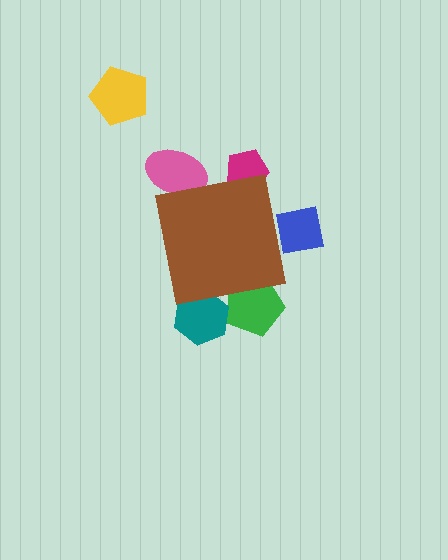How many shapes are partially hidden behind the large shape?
5 shapes are partially hidden.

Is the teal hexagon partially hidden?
Yes, the teal hexagon is partially hidden behind the brown square.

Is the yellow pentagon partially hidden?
No, the yellow pentagon is fully visible.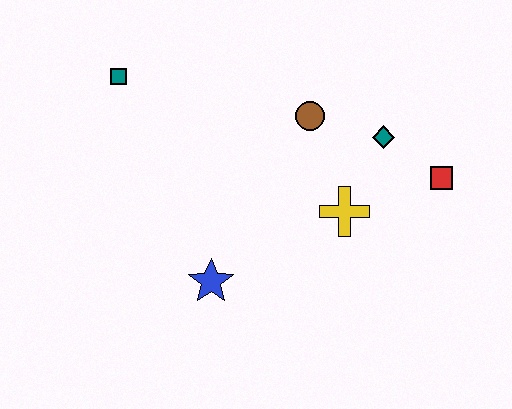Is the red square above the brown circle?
No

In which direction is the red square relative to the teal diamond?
The red square is to the right of the teal diamond.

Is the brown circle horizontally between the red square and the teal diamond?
No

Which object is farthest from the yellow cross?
The teal square is farthest from the yellow cross.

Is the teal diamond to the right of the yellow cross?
Yes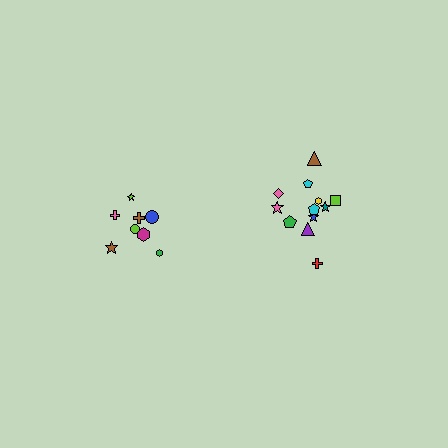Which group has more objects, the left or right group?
The right group.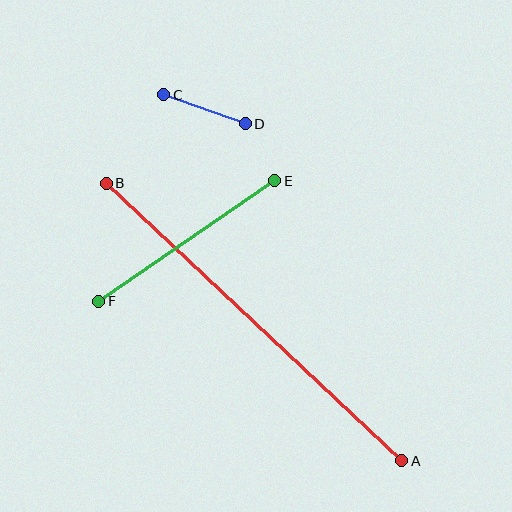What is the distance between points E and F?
The distance is approximately 213 pixels.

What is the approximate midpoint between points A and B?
The midpoint is at approximately (254, 322) pixels.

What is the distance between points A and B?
The distance is approximately 405 pixels.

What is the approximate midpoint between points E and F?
The midpoint is at approximately (187, 241) pixels.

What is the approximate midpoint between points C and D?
The midpoint is at approximately (205, 109) pixels.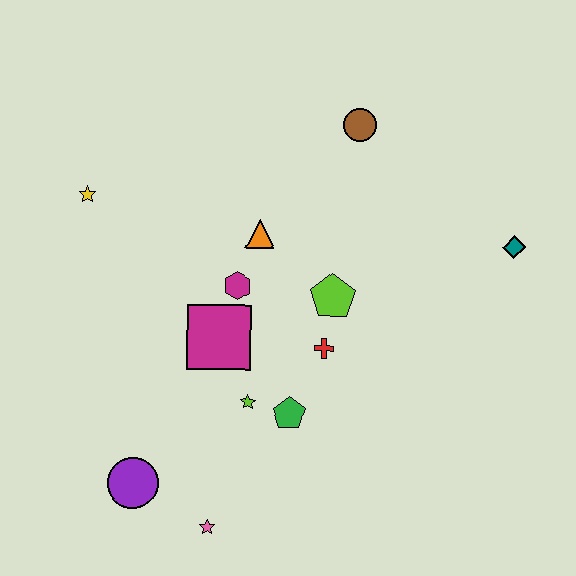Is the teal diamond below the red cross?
No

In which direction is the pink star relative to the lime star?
The pink star is below the lime star.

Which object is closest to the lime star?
The green pentagon is closest to the lime star.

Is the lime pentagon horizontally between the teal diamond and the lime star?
Yes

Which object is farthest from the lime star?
The teal diamond is farthest from the lime star.